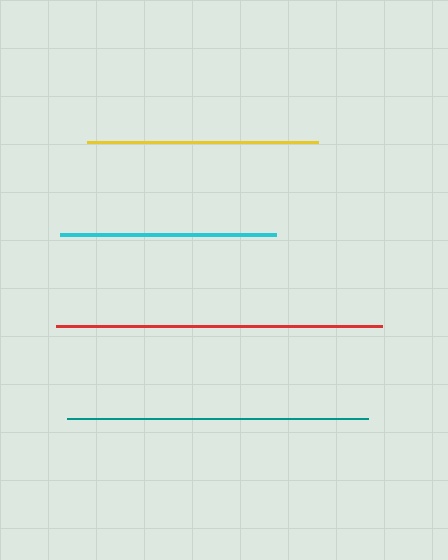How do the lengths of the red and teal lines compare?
The red and teal lines are approximately the same length.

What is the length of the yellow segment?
The yellow segment is approximately 231 pixels long.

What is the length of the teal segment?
The teal segment is approximately 301 pixels long.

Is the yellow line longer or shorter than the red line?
The red line is longer than the yellow line.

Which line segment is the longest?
The red line is the longest at approximately 326 pixels.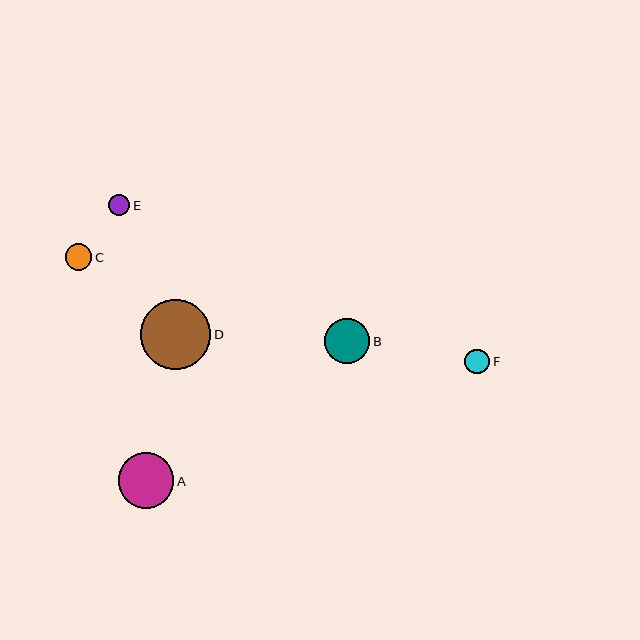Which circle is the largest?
Circle D is the largest with a size of approximately 70 pixels.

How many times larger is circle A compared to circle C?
Circle A is approximately 2.1 times the size of circle C.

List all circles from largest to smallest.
From largest to smallest: D, A, B, C, F, E.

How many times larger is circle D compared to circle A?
Circle D is approximately 1.3 times the size of circle A.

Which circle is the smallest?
Circle E is the smallest with a size of approximately 21 pixels.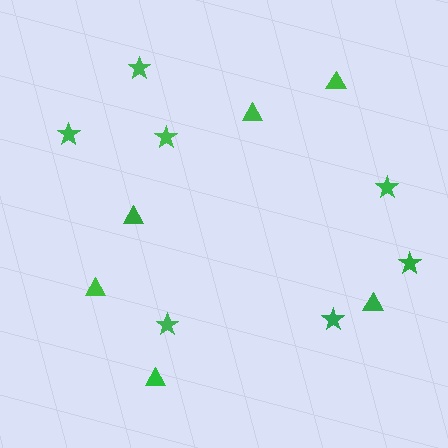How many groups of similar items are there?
There are 2 groups: one group of stars (7) and one group of triangles (6).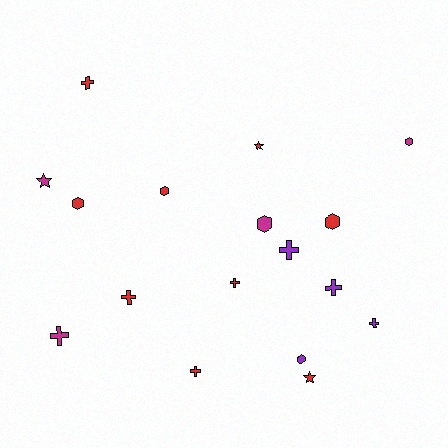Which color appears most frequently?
Red, with 9 objects.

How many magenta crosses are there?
There is 1 magenta cross.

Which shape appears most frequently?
Cross, with 8 objects.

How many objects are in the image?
There are 17 objects.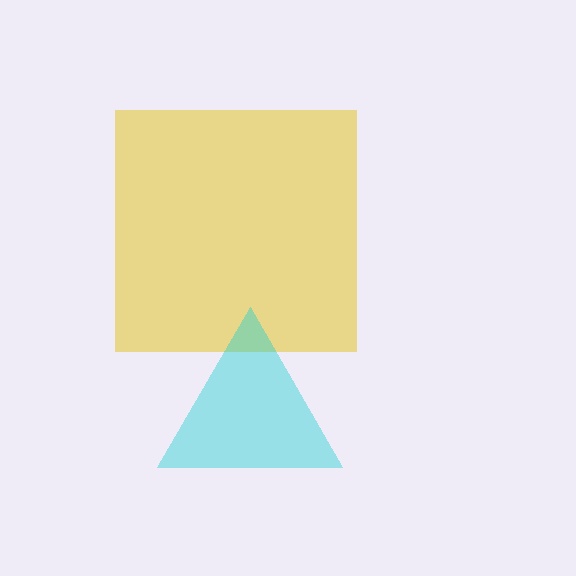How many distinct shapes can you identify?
There are 2 distinct shapes: a yellow square, a cyan triangle.